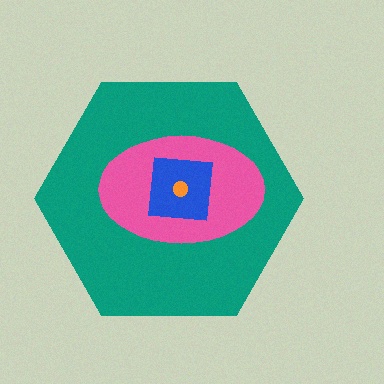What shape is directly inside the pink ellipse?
The blue square.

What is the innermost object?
The orange circle.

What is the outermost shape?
The teal hexagon.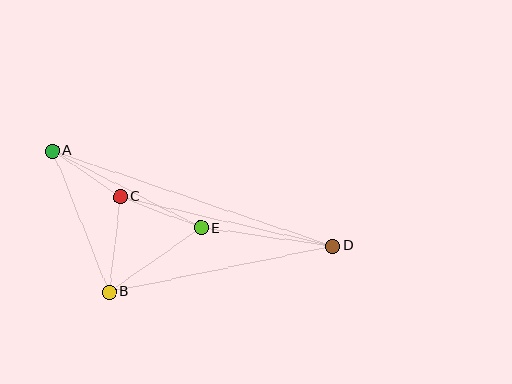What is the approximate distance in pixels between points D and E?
The distance between D and E is approximately 133 pixels.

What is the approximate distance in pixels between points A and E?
The distance between A and E is approximately 167 pixels.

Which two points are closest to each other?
Points A and C are closest to each other.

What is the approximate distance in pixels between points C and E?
The distance between C and E is approximately 86 pixels.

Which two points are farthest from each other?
Points A and D are farthest from each other.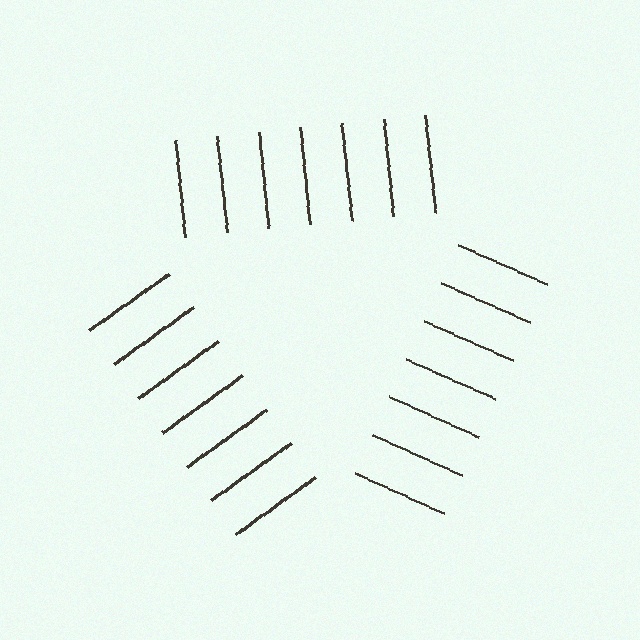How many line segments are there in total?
21 — 7 along each of the 3 edges.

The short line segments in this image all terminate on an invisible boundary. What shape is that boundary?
An illusory triangle — the line segments terminate on its edges but no continuous stroke is drawn.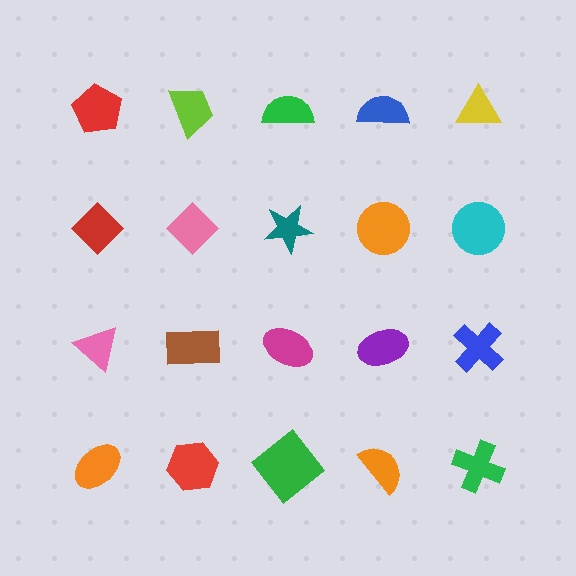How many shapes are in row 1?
5 shapes.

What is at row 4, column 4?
An orange semicircle.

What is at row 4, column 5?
A green cross.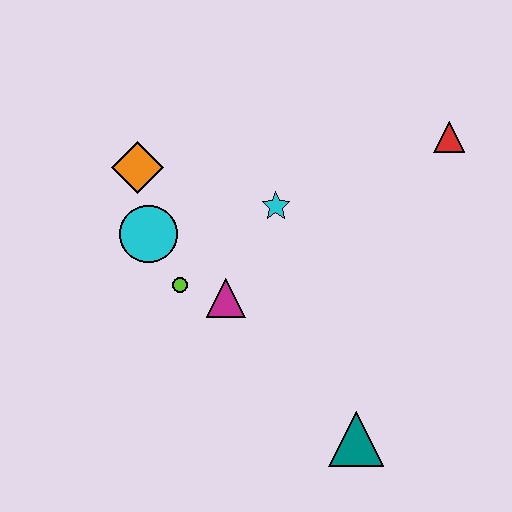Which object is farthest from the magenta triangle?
The red triangle is farthest from the magenta triangle.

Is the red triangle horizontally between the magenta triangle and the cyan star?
No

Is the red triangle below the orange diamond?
No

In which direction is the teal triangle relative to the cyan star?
The teal triangle is below the cyan star.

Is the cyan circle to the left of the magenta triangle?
Yes